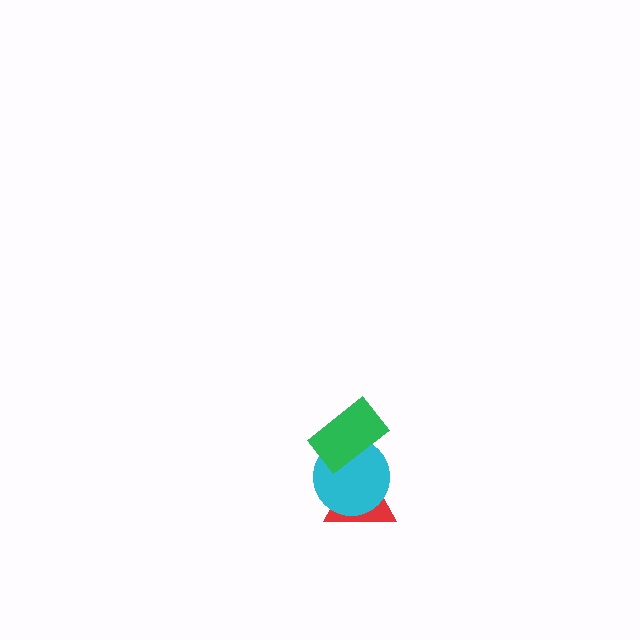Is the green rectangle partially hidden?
No, no other shape covers it.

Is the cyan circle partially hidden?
Yes, it is partially covered by another shape.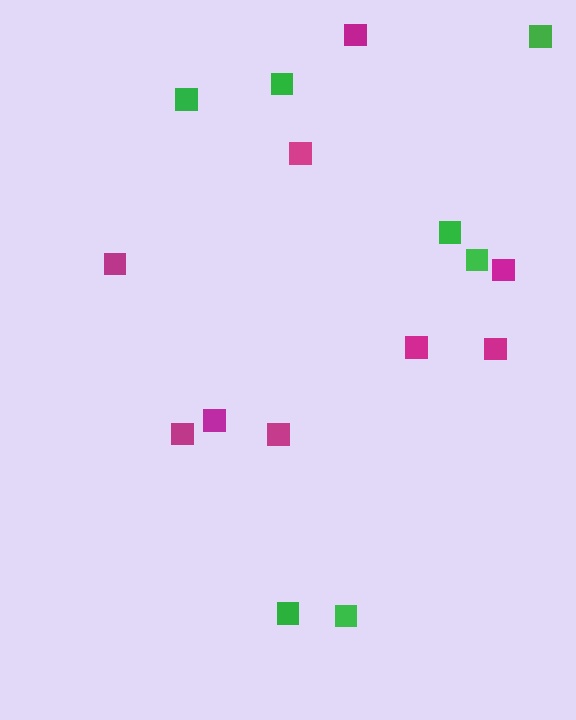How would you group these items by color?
There are 2 groups: one group of magenta squares (9) and one group of green squares (7).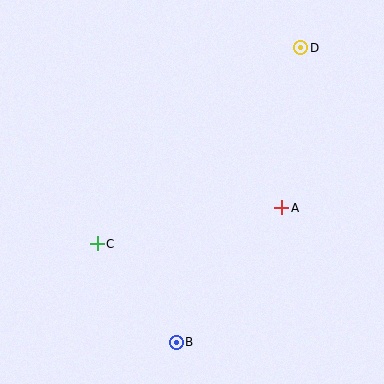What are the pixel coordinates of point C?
Point C is at (97, 244).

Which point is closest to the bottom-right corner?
Point A is closest to the bottom-right corner.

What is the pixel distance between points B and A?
The distance between B and A is 171 pixels.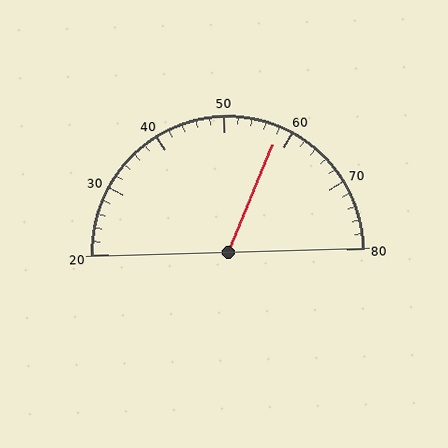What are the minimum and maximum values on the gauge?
The gauge ranges from 20 to 80.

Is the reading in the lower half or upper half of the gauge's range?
The reading is in the upper half of the range (20 to 80).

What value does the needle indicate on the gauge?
The needle indicates approximately 58.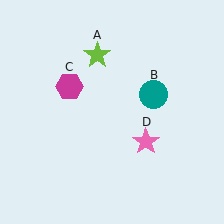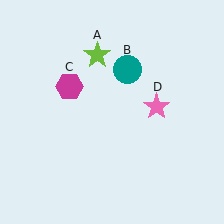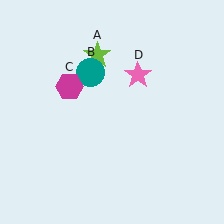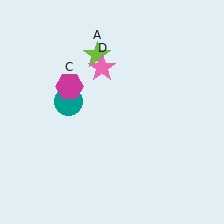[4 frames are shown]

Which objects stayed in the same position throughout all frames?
Lime star (object A) and magenta hexagon (object C) remained stationary.